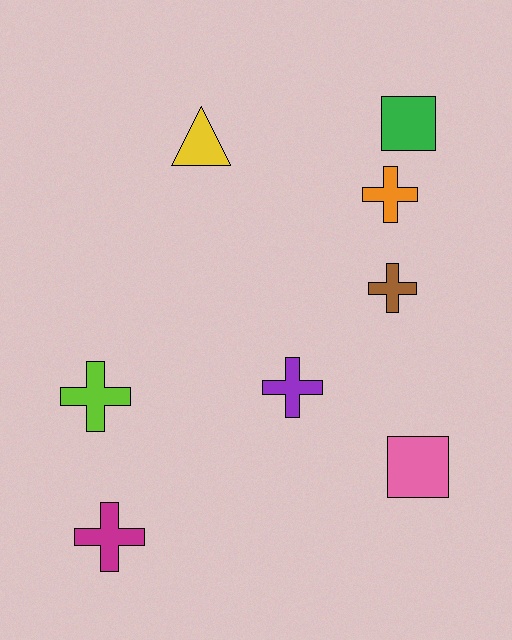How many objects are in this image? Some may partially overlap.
There are 8 objects.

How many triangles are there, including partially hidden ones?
There is 1 triangle.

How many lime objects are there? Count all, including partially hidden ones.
There is 1 lime object.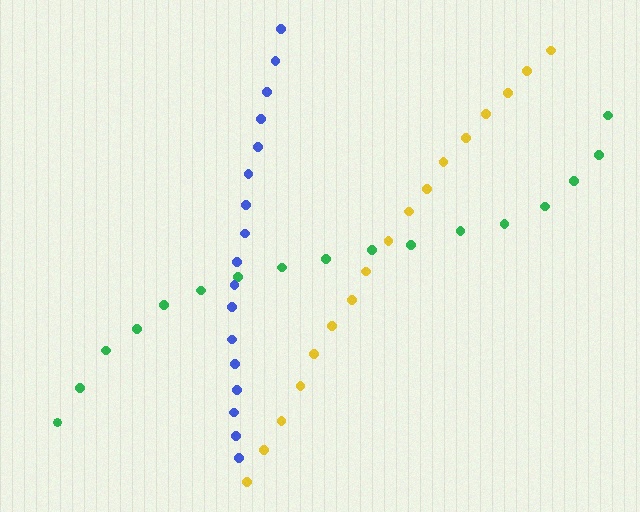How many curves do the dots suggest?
There are 3 distinct paths.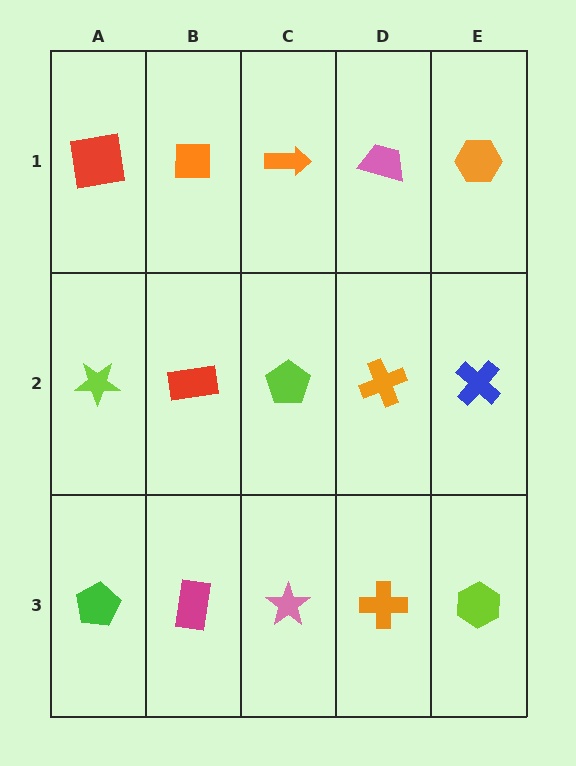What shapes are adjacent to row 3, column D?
An orange cross (row 2, column D), a pink star (row 3, column C), a lime hexagon (row 3, column E).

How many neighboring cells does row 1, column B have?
3.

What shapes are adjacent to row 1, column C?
A lime pentagon (row 2, column C), an orange square (row 1, column B), a pink trapezoid (row 1, column D).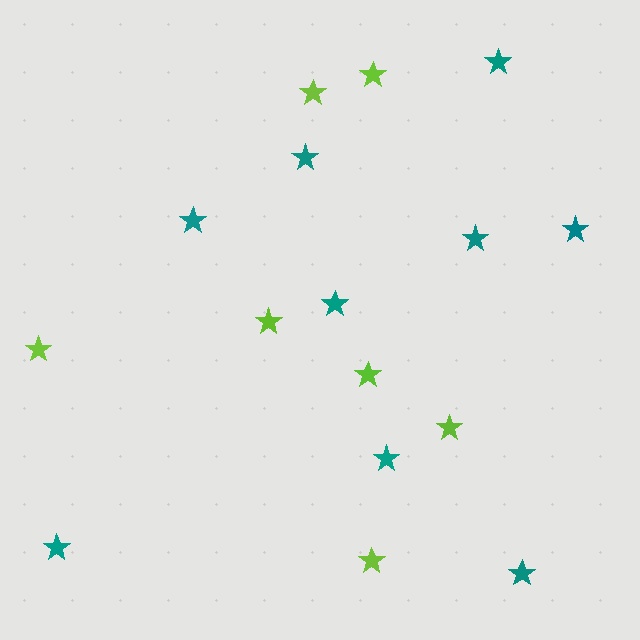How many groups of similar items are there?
There are 2 groups: one group of teal stars (9) and one group of lime stars (7).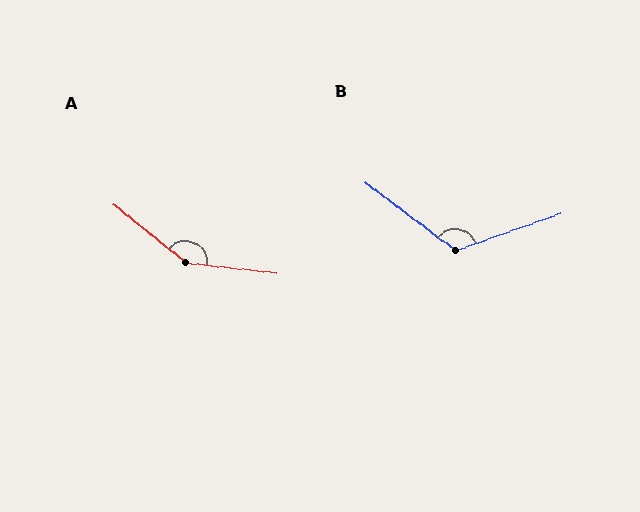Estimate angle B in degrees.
Approximately 124 degrees.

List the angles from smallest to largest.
B (124°), A (148°).